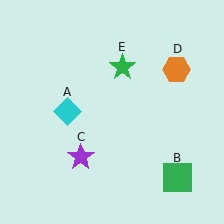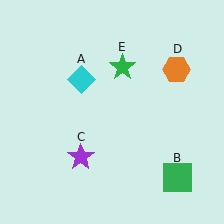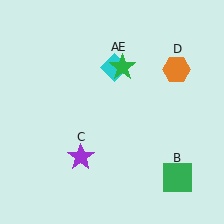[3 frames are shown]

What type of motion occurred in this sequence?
The cyan diamond (object A) rotated clockwise around the center of the scene.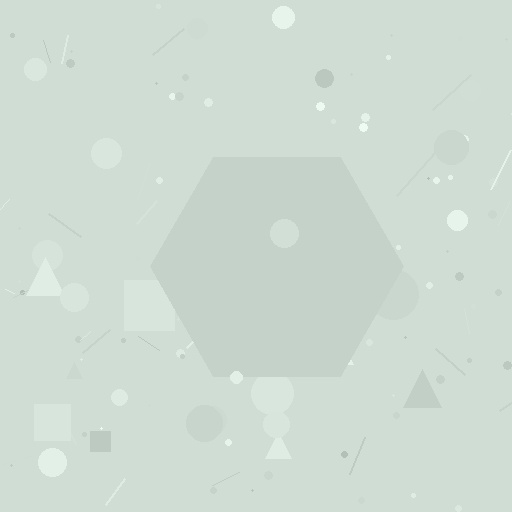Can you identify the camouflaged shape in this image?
The camouflaged shape is a hexagon.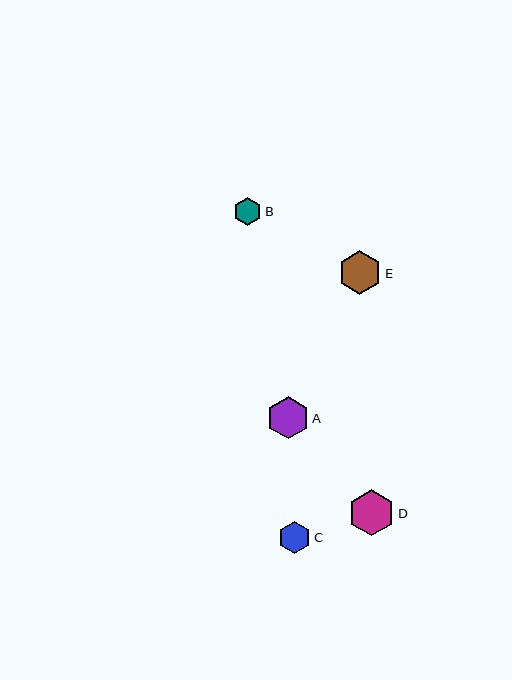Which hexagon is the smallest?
Hexagon B is the smallest with a size of approximately 28 pixels.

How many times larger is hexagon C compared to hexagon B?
Hexagon C is approximately 1.2 times the size of hexagon B.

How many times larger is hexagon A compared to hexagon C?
Hexagon A is approximately 1.3 times the size of hexagon C.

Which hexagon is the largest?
Hexagon D is the largest with a size of approximately 46 pixels.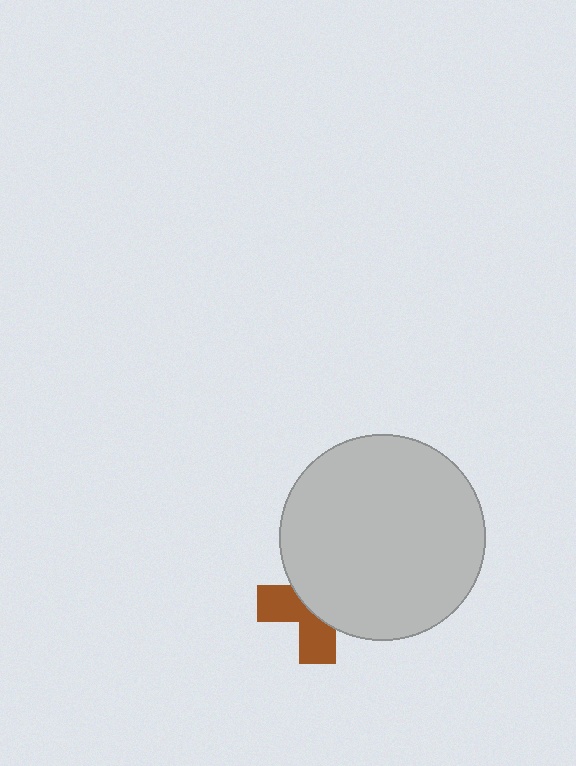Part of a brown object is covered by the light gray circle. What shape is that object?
It is a cross.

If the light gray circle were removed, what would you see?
You would see the complete brown cross.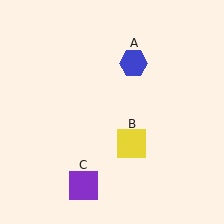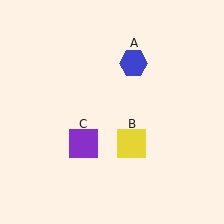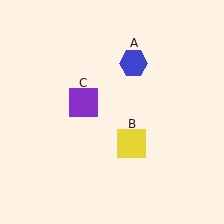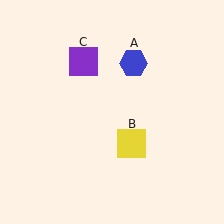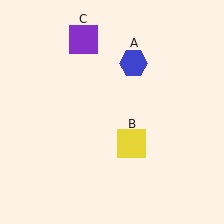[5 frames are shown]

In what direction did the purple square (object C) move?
The purple square (object C) moved up.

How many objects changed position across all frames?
1 object changed position: purple square (object C).